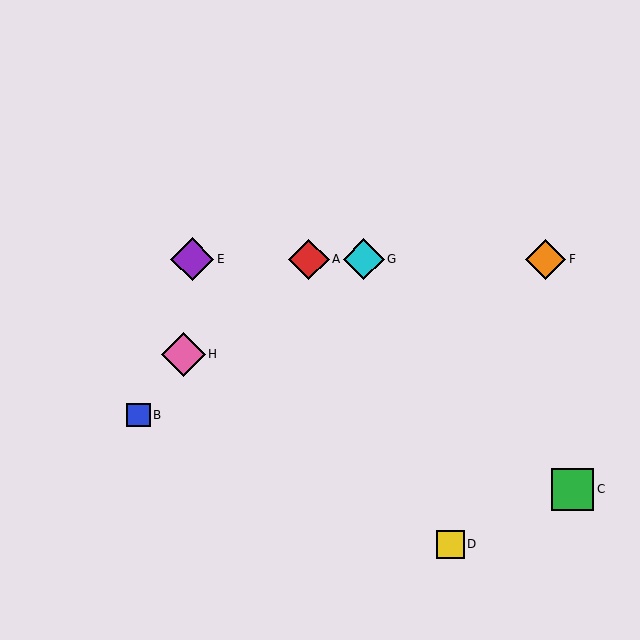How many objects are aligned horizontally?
4 objects (A, E, F, G) are aligned horizontally.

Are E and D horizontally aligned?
No, E is at y≈259 and D is at y≈544.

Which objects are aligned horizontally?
Objects A, E, F, G are aligned horizontally.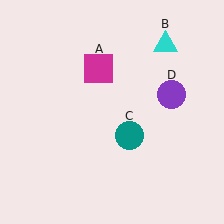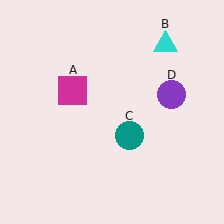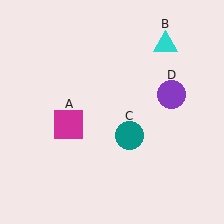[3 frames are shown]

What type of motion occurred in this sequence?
The magenta square (object A) rotated counterclockwise around the center of the scene.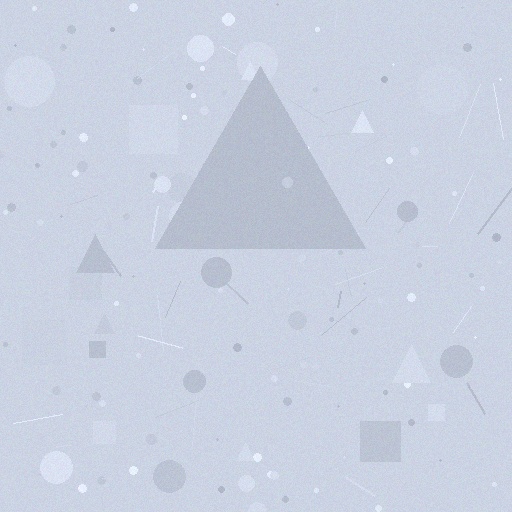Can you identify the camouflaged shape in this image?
The camouflaged shape is a triangle.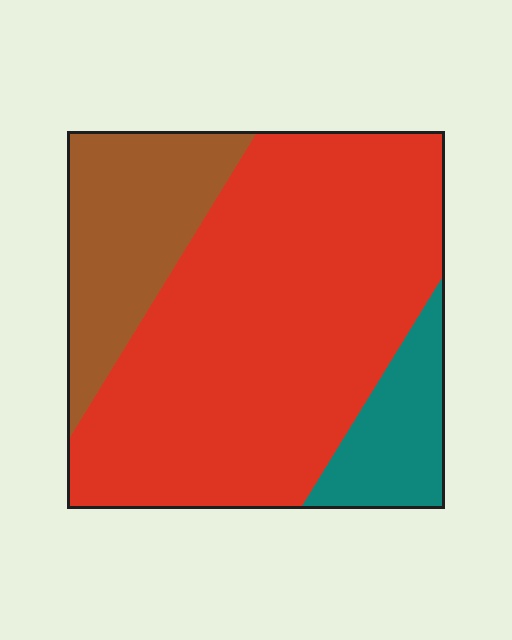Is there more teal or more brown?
Brown.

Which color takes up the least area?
Teal, at roughly 10%.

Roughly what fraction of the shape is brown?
Brown covers roughly 20% of the shape.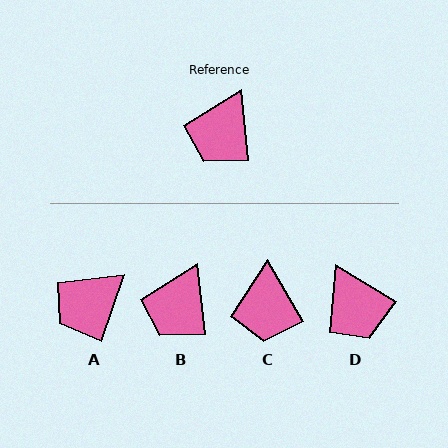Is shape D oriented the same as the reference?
No, it is off by about 53 degrees.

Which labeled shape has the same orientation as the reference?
B.